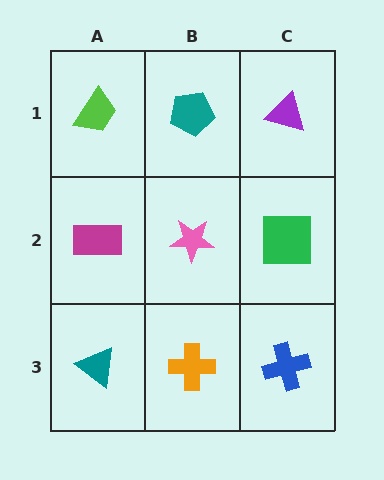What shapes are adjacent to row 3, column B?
A pink star (row 2, column B), a teal triangle (row 3, column A), a blue cross (row 3, column C).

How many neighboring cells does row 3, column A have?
2.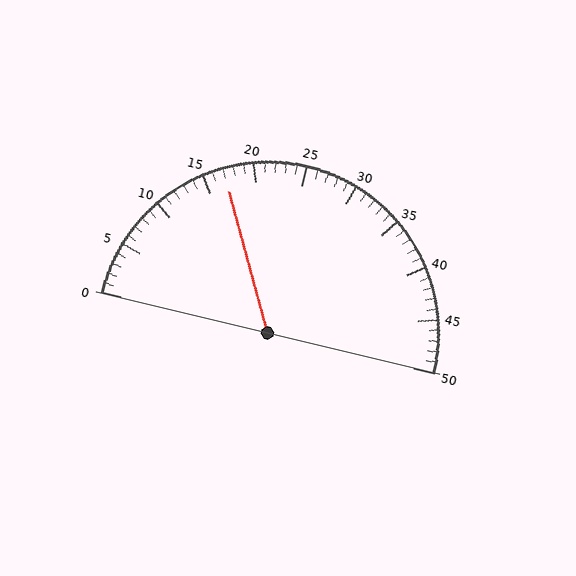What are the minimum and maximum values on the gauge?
The gauge ranges from 0 to 50.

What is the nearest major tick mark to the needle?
The nearest major tick mark is 15.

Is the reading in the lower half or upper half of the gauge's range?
The reading is in the lower half of the range (0 to 50).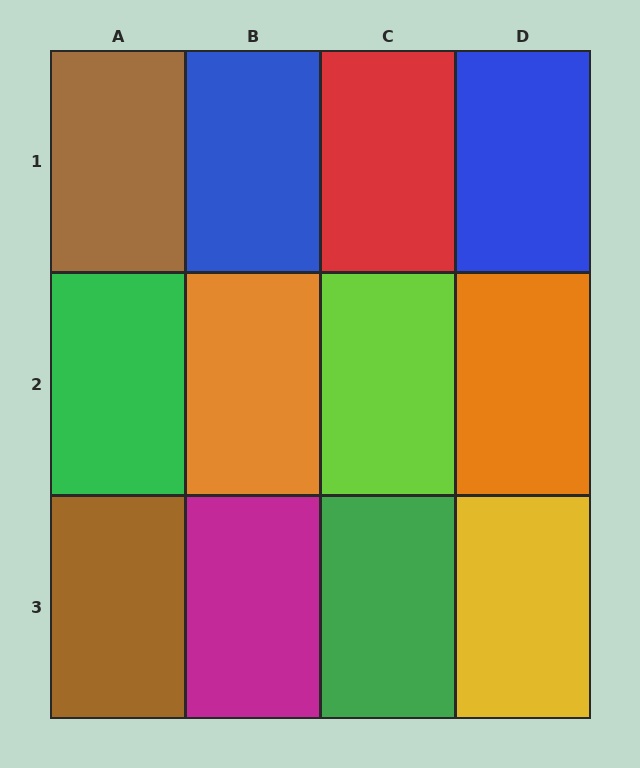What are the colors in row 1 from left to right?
Brown, blue, red, blue.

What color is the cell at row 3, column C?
Green.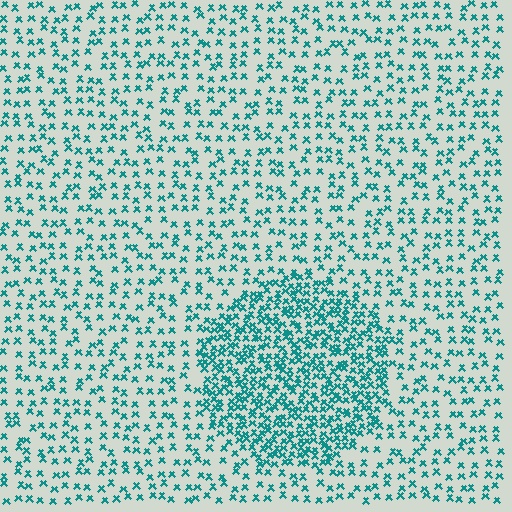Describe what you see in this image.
The image contains small teal elements arranged at two different densities. A circle-shaped region is visible where the elements are more densely packed than the surrounding area.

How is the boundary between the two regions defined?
The boundary is defined by a change in element density (approximately 2.4x ratio). All elements are the same color, size, and shape.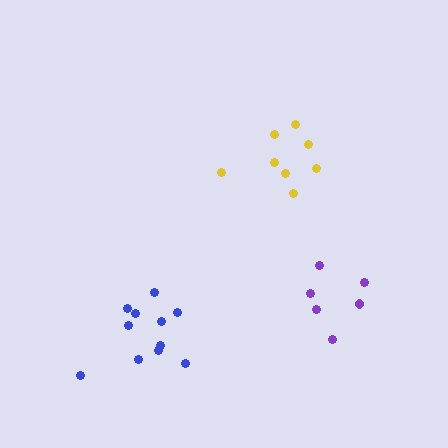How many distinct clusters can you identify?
There are 3 distinct clusters.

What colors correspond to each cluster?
The clusters are colored: purple, yellow, blue.